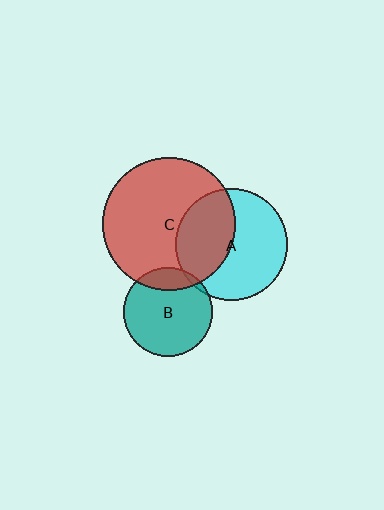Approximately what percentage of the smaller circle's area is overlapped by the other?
Approximately 15%.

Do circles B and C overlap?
Yes.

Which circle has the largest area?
Circle C (red).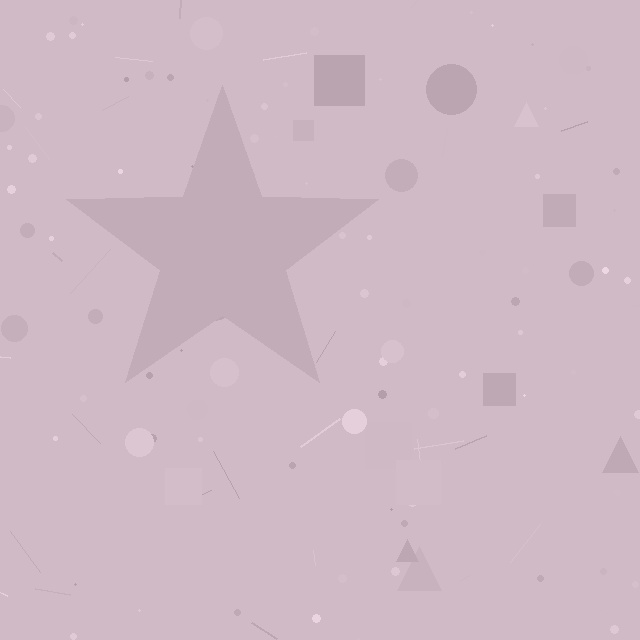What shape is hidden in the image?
A star is hidden in the image.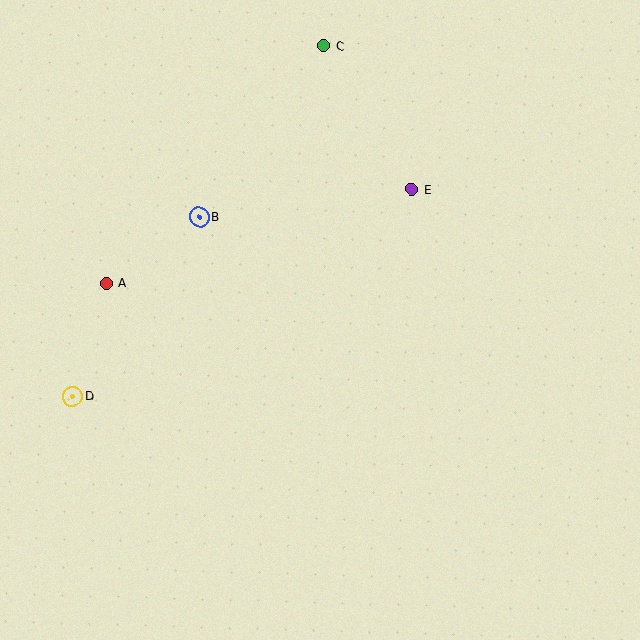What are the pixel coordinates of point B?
Point B is at (199, 217).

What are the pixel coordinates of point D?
Point D is at (72, 396).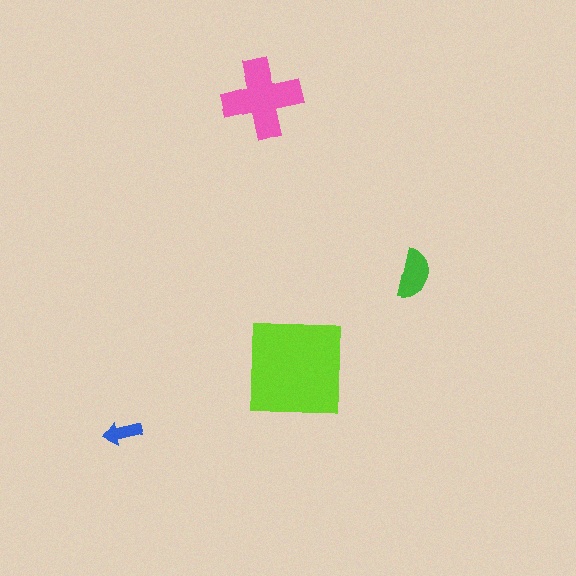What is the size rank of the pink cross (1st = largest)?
2nd.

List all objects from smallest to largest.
The blue arrow, the green semicircle, the pink cross, the lime square.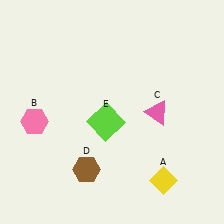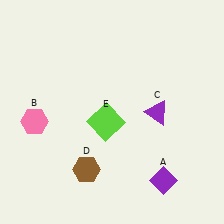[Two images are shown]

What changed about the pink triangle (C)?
In Image 1, C is pink. In Image 2, it changed to purple.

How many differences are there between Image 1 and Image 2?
There are 2 differences between the two images.